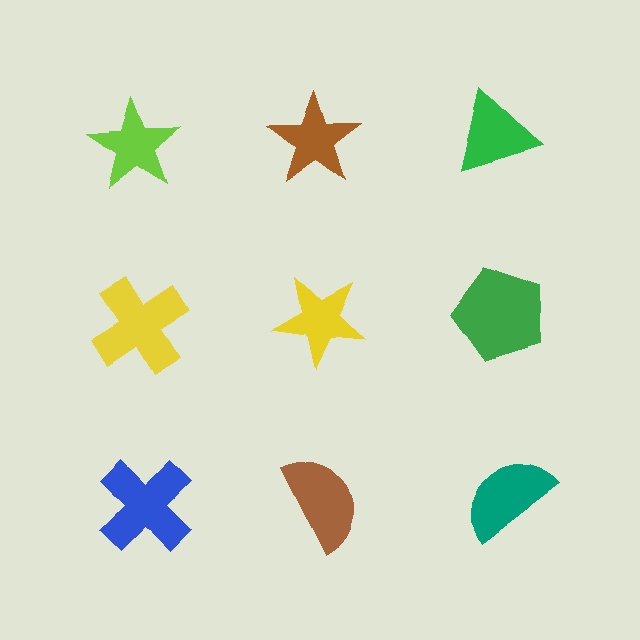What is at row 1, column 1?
A lime star.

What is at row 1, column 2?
A brown star.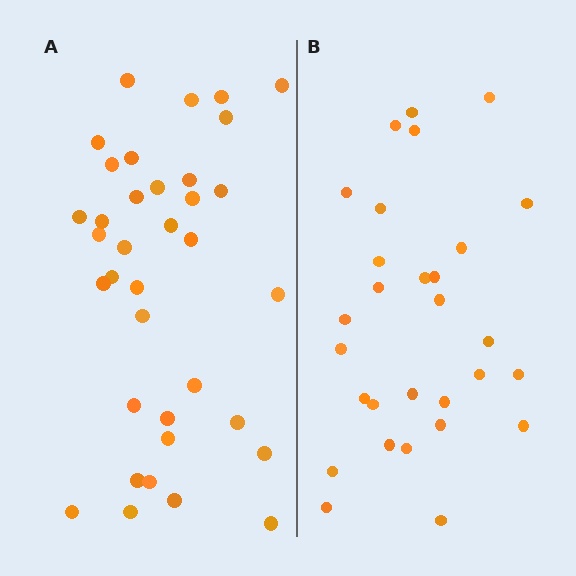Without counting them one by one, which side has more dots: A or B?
Region A (the left region) has more dots.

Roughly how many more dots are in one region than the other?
Region A has roughly 8 or so more dots than region B.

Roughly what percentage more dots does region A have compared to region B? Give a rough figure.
About 25% more.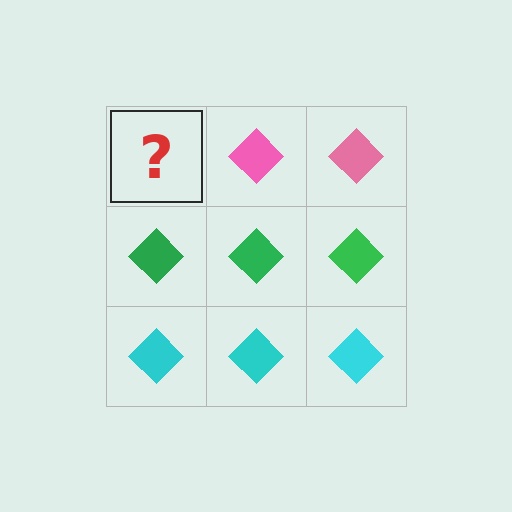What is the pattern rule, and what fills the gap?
The rule is that each row has a consistent color. The gap should be filled with a pink diamond.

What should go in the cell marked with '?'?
The missing cell should contain a pink diamond.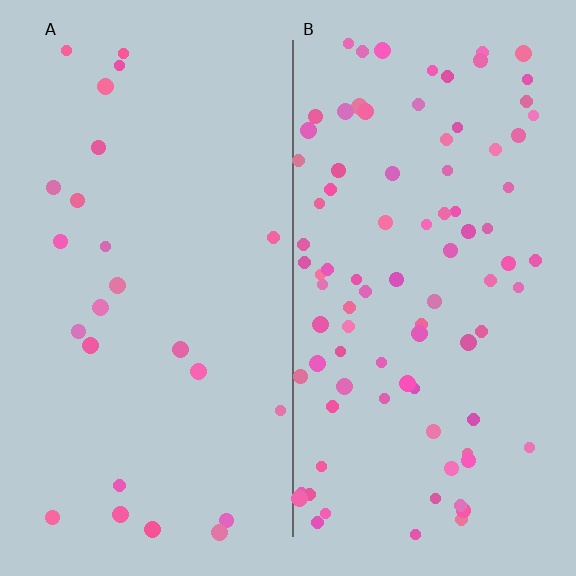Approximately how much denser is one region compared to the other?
Approximately 3.7× — region B over region A.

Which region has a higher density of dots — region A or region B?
B (the right).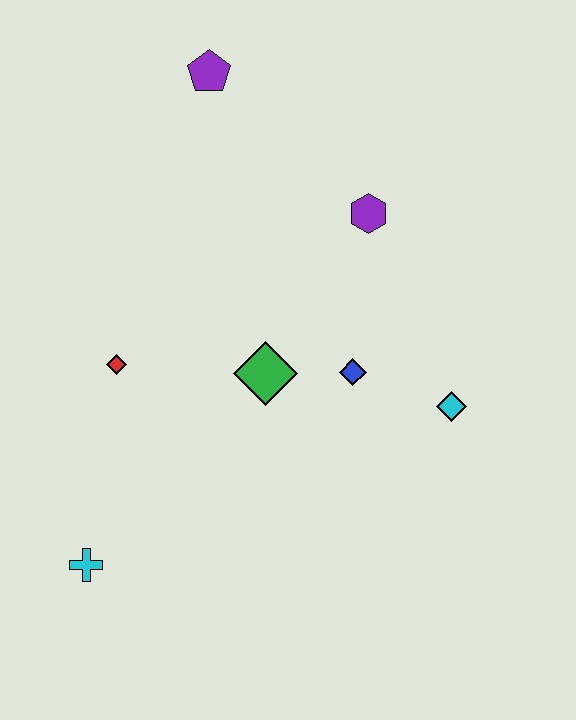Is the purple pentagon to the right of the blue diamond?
No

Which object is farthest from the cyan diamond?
The purple pentagon is farthest from the cyan diamond.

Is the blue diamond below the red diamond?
Yes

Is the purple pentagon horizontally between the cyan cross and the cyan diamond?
Yes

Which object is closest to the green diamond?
The blue diamond is closest to the green diamond.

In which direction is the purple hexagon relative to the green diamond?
The purple hexagon is above the green diamond.